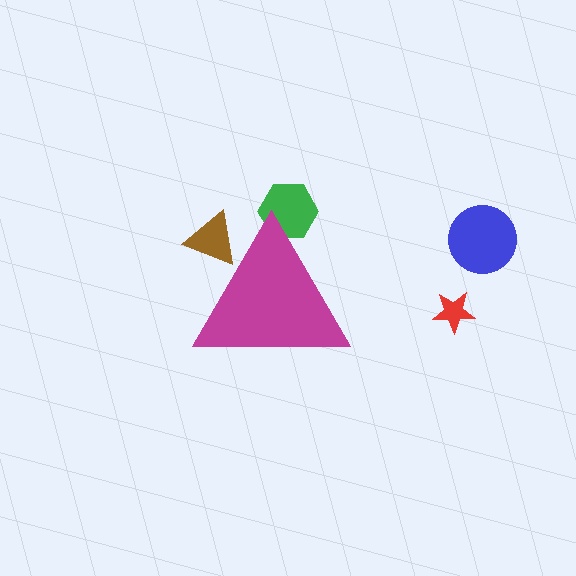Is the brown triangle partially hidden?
Yes, the brown triangle is partially hidden behind the magenta triangle.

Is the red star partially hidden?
No, the red star is fully visible.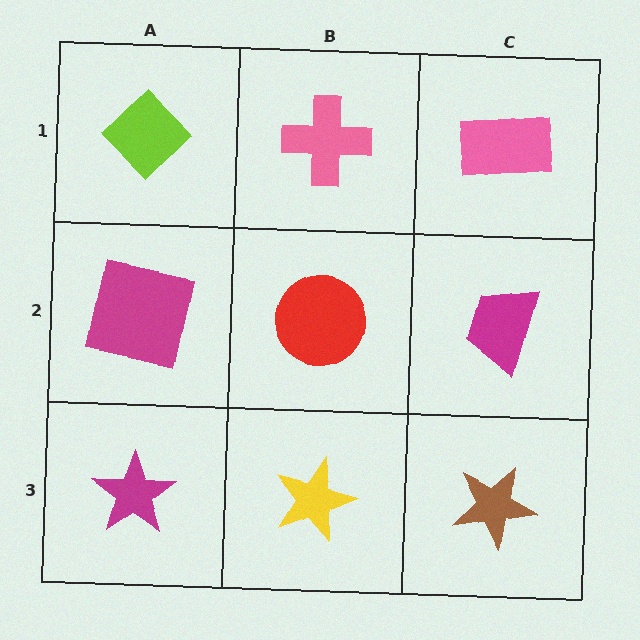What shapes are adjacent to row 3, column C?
A magenta trapezoid (row 2, column C), a yellow star (row 3, column B).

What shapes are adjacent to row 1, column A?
A magenta square (row 2, column A), a pink cross (row 1, column B).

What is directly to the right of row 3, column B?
A brown star.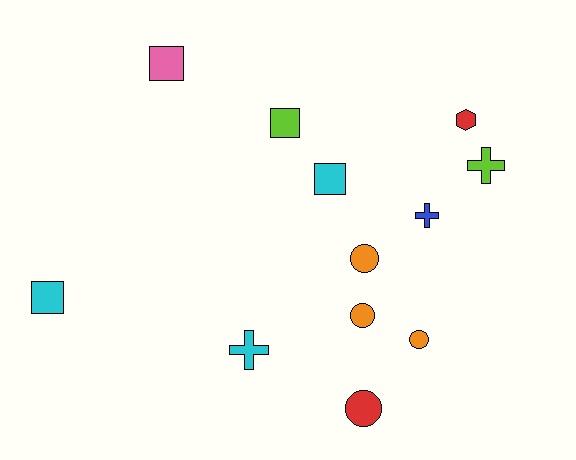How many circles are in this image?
There are 4 circles.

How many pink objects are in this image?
There is 1 pink object.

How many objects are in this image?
There are 12 objects.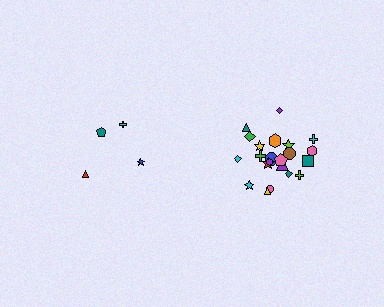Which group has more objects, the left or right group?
The right group.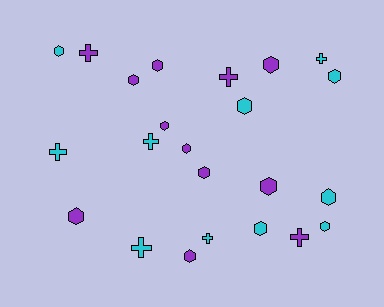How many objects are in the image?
There are 23 objects.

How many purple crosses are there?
There are 3 purple crosses.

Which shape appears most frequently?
Hexagon, with 15 objects.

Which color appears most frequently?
Purple, with 12 objects.